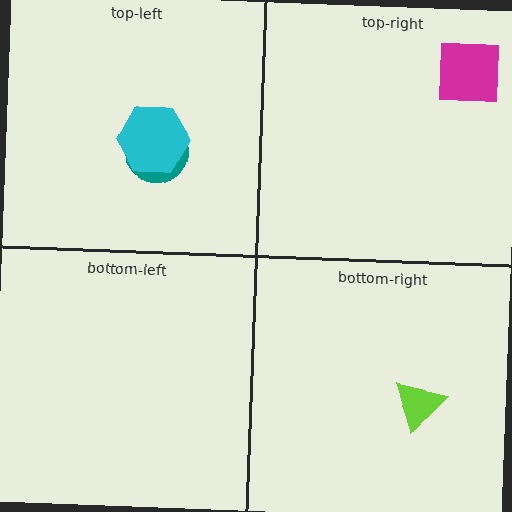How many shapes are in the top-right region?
1.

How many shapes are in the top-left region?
2.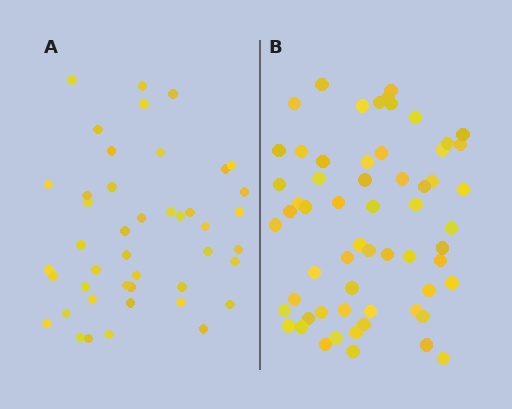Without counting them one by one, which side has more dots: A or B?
Region B (the right region) has more dots.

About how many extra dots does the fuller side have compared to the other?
Region B has approximately 15 more dots than region A.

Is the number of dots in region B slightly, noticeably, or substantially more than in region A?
Region B has noticeably more, but not dramatically so. The ratio is roughly 1.4 to 1.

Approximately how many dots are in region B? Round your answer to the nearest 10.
About 60 dots.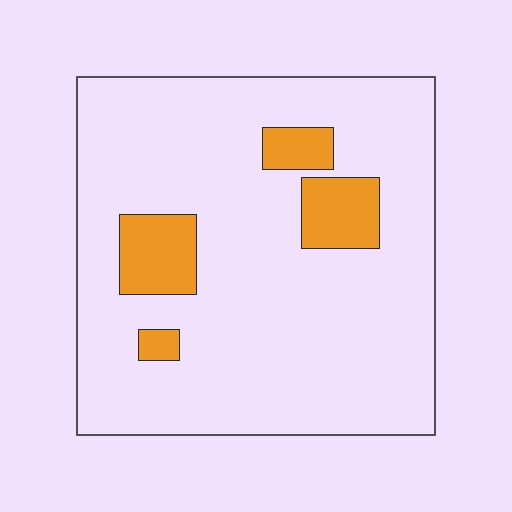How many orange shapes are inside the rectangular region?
4.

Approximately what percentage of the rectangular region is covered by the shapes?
Approximately 15%.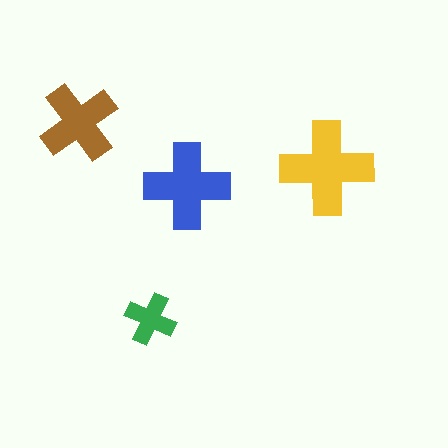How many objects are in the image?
There are 4 objects in the image.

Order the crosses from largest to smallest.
the yellow one, the blue one, the brown one, the green one.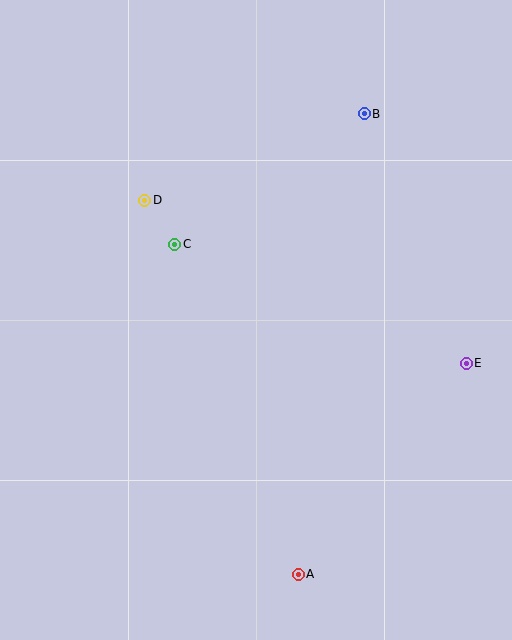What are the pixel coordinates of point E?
Point E is at (466, 363).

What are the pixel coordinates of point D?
Point D is at (145, 200).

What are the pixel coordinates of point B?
Point B is at (364, 114).